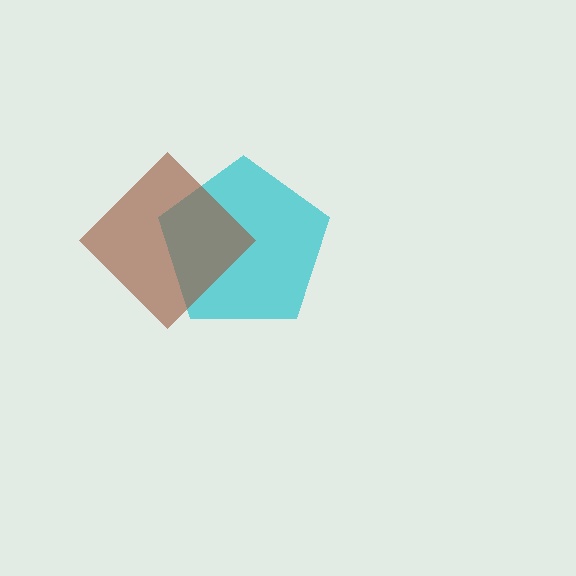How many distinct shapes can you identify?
There are 2 distinct shapes: a cyan pentagon, a brown diamond.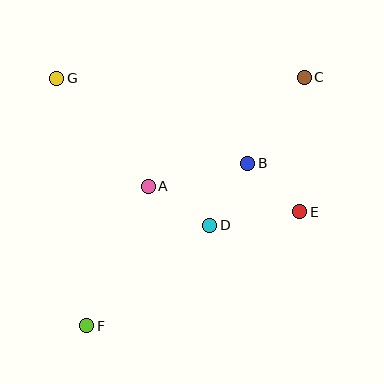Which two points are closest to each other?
Points B and E are closest to each other.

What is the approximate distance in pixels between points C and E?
The distance between C and E is approximately 134 pixels.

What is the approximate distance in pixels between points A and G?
The distance between A and G is approximately 141 pixels.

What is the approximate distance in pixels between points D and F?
The distance between D and F is approximately 159 pixels.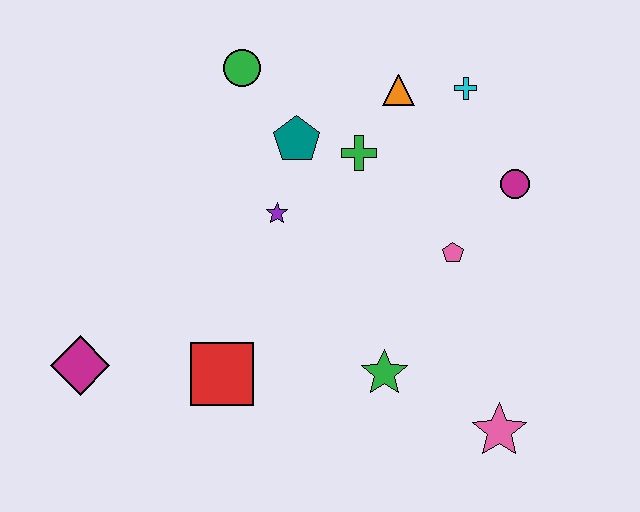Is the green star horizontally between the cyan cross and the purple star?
Yes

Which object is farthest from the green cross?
The magenta diamond is farthest from the green cross.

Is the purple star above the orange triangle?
No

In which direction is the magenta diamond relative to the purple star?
The magenta diamond is to the left of the purple star.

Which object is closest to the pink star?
The green star is closest to the pink star.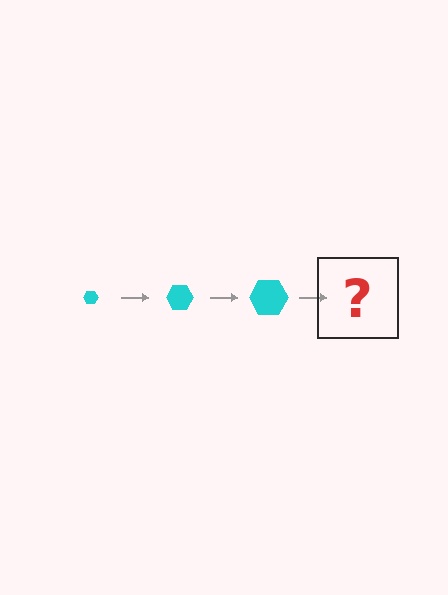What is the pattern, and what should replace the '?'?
The pattern is that the hexagon gets progressively larger each step. The '?' should be a cyan hexagon, larger than the previous one.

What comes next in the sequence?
The next element should be a cyan hexagon, larger than the previous one.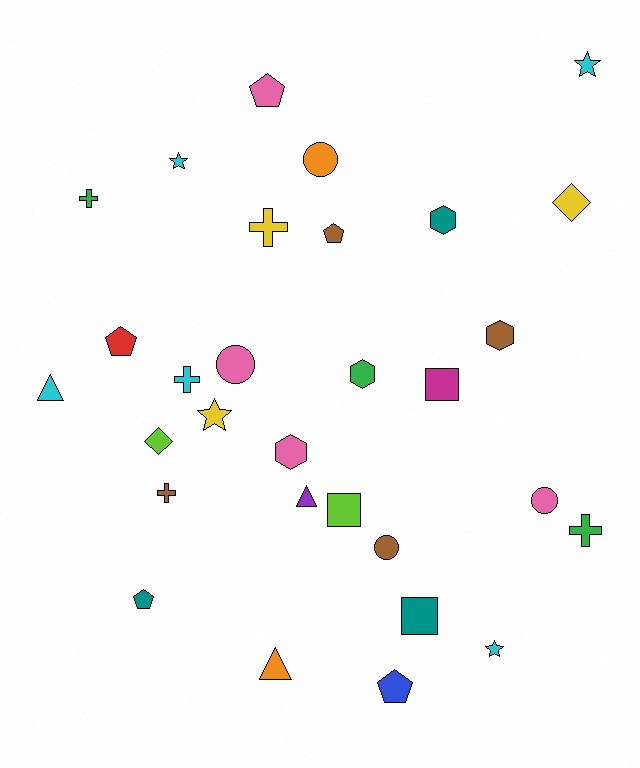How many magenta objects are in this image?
There is 1 magenta object.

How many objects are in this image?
There are 30 objects.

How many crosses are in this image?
There are 5 crosses.